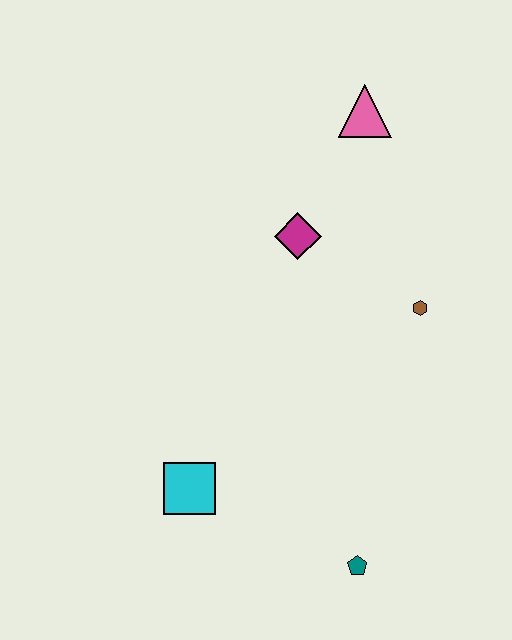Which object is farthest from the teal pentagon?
The pink triangle is farthest from the teal pentagon.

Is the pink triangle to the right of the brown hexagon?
No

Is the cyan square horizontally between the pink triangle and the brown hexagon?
No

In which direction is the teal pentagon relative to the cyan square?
The teal pentagon is to the right of the cyan square.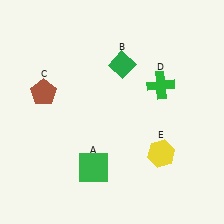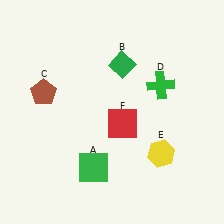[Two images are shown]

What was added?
A red square (F) was added in Image 2.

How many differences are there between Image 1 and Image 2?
There is 1 difference between the two images.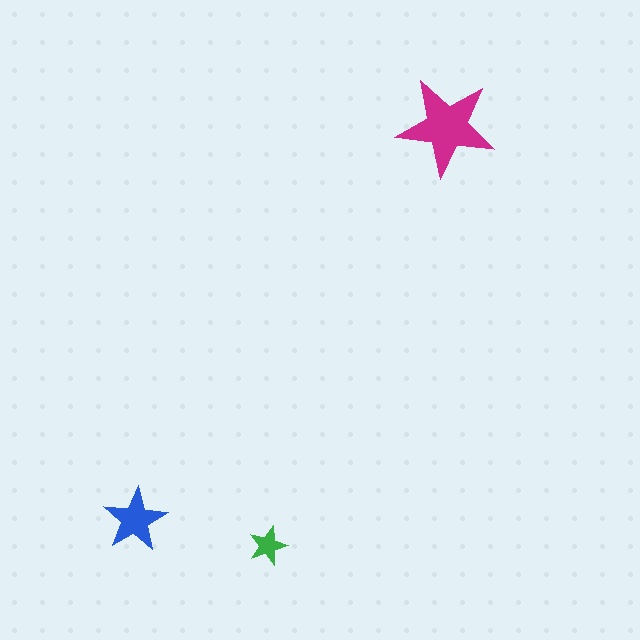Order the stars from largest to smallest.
the magenta one, the blue one, the green one.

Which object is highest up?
The magenta star is topmost.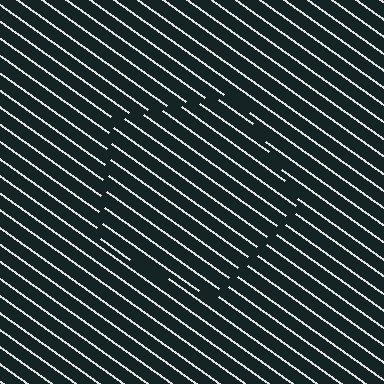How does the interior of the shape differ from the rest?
The interior of the shape contains the same grating, shifted by half a period — the contour is defined by the phase discontinuity where line-ends from the inner and outer gratings abut.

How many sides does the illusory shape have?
5 sides — the line-ends trace a pentagon.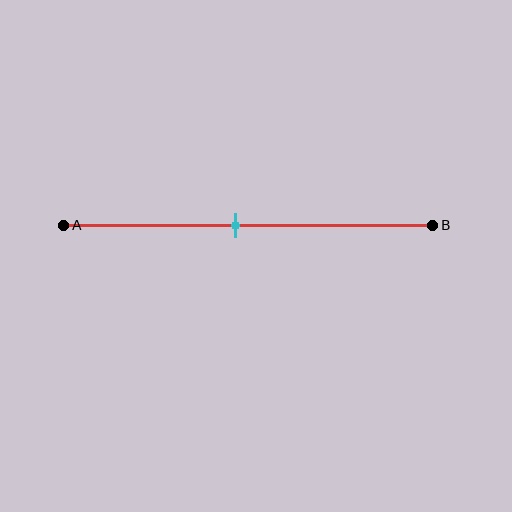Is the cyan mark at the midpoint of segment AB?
No, the mark is at about 45% from A, not at the 50% midpoint.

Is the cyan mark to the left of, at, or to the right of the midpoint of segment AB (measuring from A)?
The cyan mark is to the left of the midpoint of segment AB.